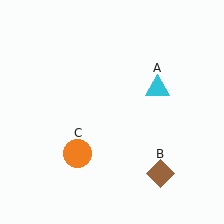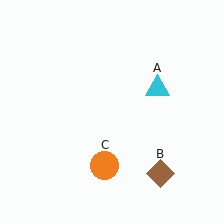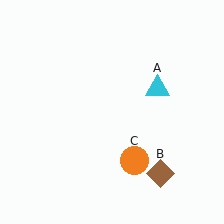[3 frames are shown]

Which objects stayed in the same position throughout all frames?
Cyan triangle (object A) and brown diamond (object B) remained stationary.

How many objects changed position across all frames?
1 object changed position: orange circle (object C).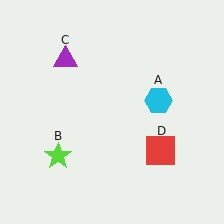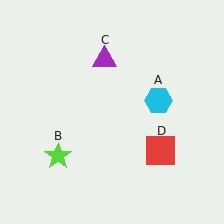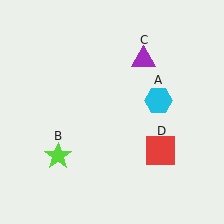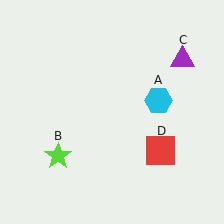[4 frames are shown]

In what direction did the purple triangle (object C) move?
The purple triangle (object C) moved right.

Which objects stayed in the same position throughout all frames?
Cyan hexagon (object A) and lime star (object B) and red square (object D) remained stationary.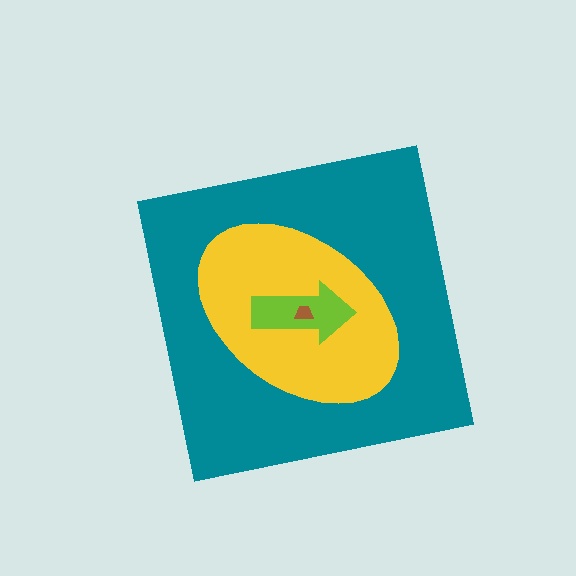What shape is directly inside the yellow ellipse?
The lime arrow.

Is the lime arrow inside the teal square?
Yes.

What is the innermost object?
The brown trapezoid.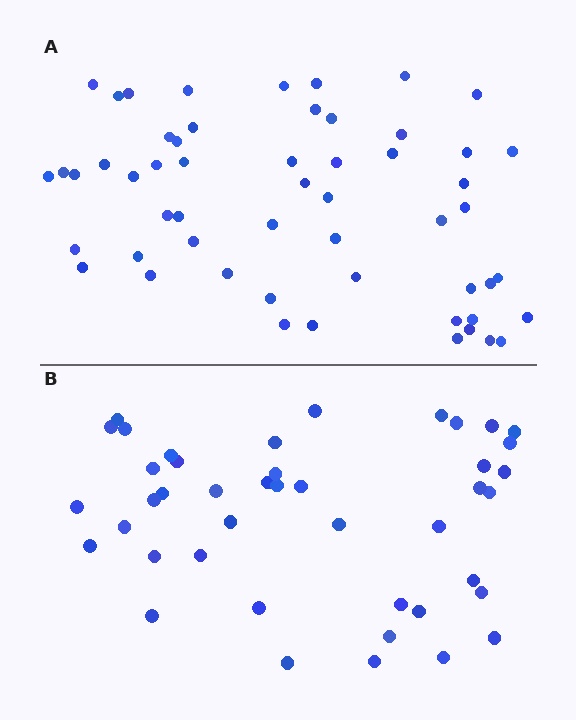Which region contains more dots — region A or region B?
Region A (the top region) has more dots.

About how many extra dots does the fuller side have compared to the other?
Region A has roughly 12 or so more dots than region B.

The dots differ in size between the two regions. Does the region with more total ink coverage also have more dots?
No. Region B has more total ink coverage because its dots are larger, but region A actually contains more individual dots. Total area can be misleading — the number of items is what matters here.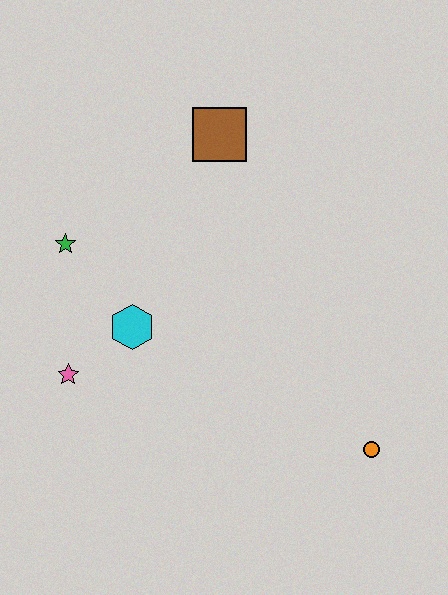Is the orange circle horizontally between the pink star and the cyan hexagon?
No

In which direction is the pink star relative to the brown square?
The pink star is below the brown square.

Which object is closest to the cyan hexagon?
The pink star is closest to the cyan hexagon.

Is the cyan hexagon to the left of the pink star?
No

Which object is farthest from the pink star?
The orange circle is farthest from the pink star.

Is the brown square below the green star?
No